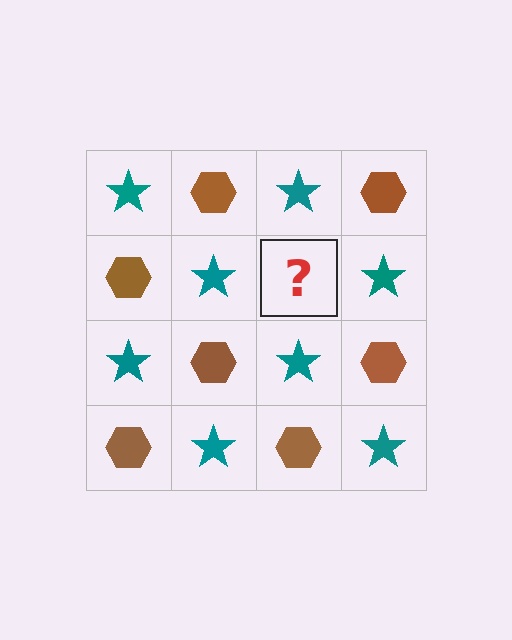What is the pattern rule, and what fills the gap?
The rule is that it alternates teal star and brown hexagon in a checkerboard pattern. The gap should be filled with a brown hexagon.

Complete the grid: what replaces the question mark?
The question mark should be replaced with a brown hexagon.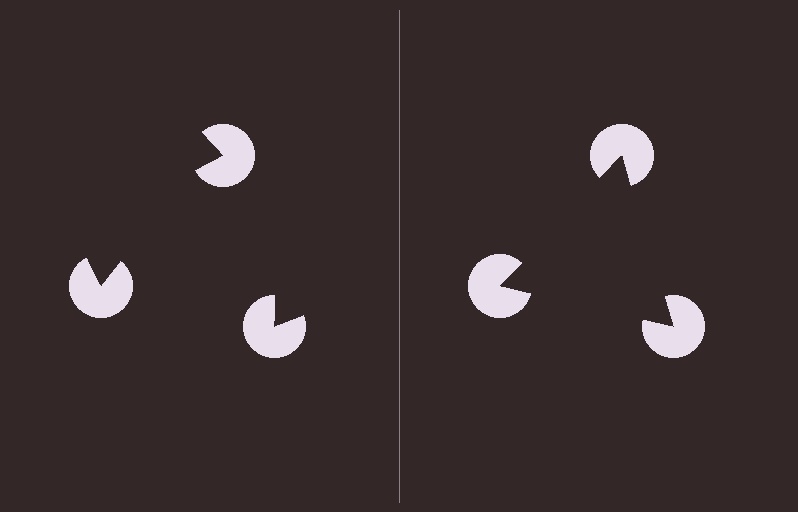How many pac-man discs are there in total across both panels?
6 — 3 on each side.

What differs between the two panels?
The pac-man discs are positioned identically on both sides; only the wedge orientations differ. On the right they align to a triangle; on the left they are misaligned.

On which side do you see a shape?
An illusory triangle appears on the right side. On the left side the wedge cuts are rotated, so no coherent shape forms.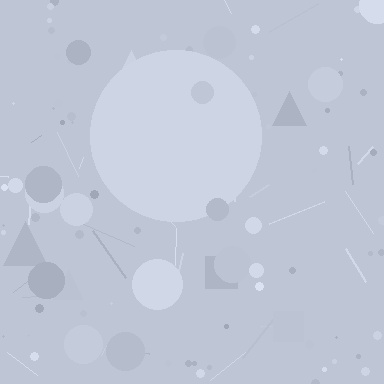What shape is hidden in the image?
A circle is hidden in the image.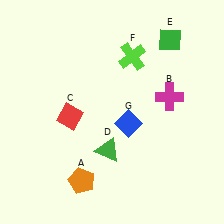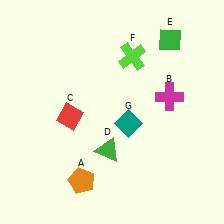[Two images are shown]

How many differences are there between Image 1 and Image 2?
There is 1 difference between the two images.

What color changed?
The diamond (G) changed from blue in Image 1 to teal in Image 2.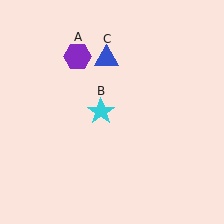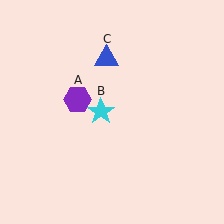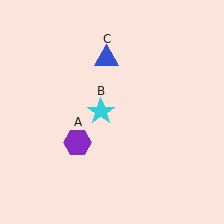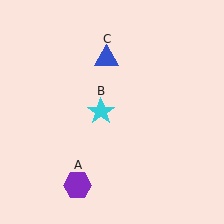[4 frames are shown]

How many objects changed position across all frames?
1 object changed position: purple hexagon (object A).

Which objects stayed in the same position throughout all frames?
Cyan star (object B) and blue triangle (object C) remained stationary.